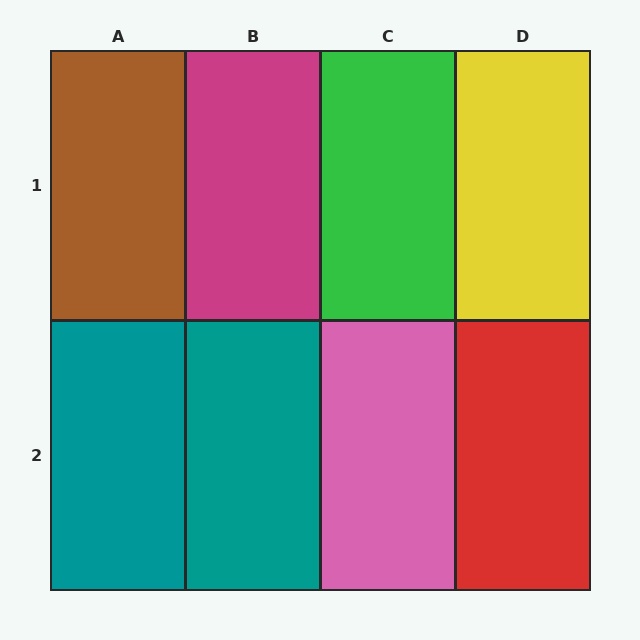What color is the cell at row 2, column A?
Teal.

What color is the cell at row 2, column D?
Red.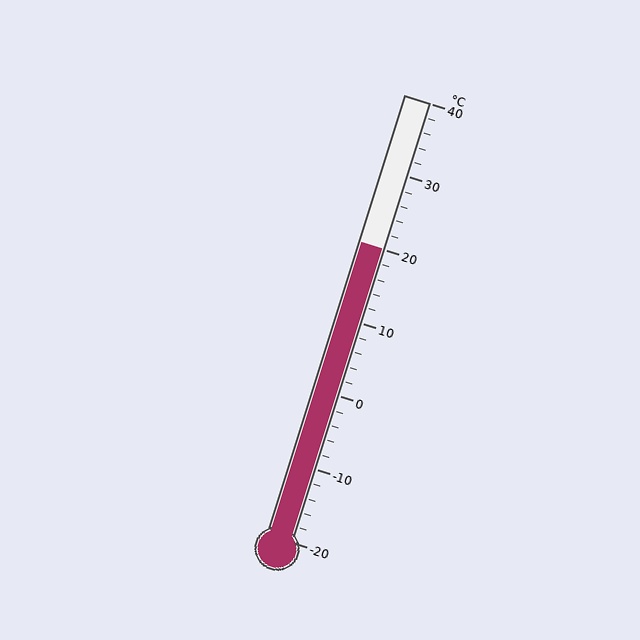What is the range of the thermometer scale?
The thermometer scale ranges from -20°C to 40°C.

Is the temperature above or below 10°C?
The temperature is above 10°C.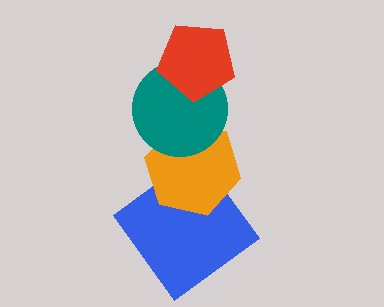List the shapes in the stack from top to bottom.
From top to bottom: the red pentagon, the teal circle, the orange hexagon, the blue diamond.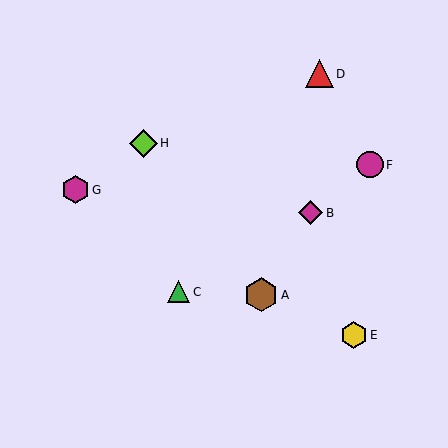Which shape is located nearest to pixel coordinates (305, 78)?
The red triangle (labeled D) at (319, 74) is nearest to that location.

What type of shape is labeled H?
Shape H is a lime diamond.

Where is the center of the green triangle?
The center of the green triangle is at (179, 292).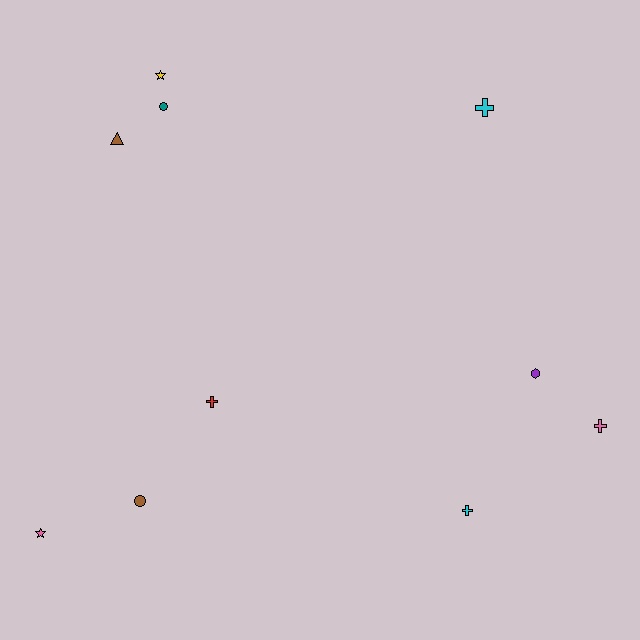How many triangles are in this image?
There is 1 triangle.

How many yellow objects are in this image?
There is 1 yellow object.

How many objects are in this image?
There are 10 objects.